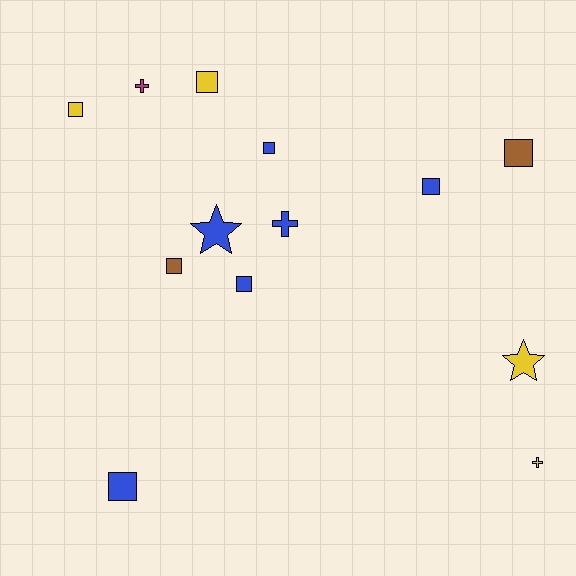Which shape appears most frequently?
Square, with 8 objects.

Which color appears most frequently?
Blue, with 6 objects.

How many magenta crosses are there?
There is 1 magenta cross.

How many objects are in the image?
There are 13 objects.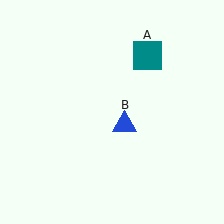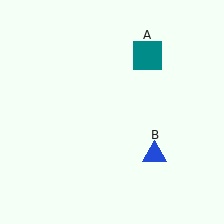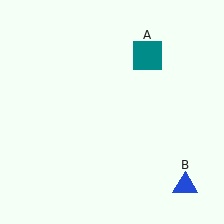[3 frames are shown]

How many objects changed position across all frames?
1 object changed position: blue triangle (object B).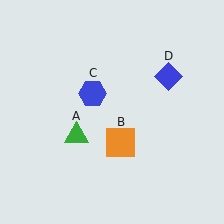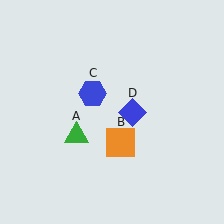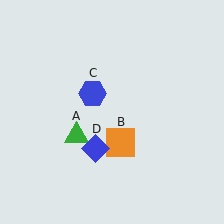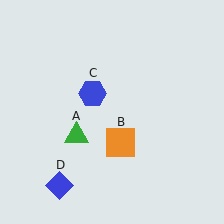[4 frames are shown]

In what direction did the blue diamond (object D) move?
The blue diamond (object D) moved down and to the left.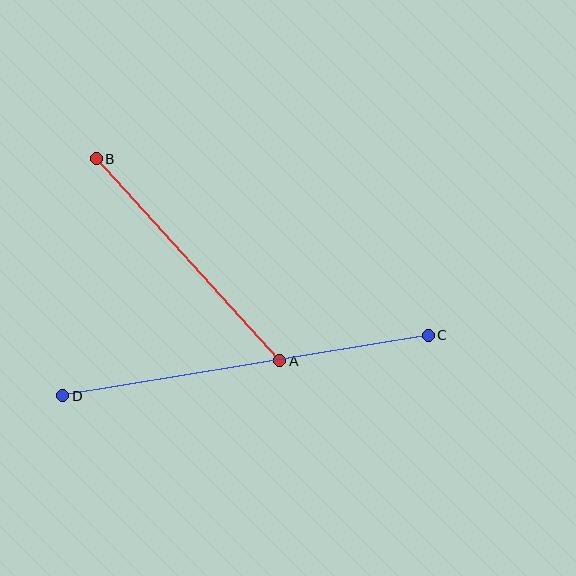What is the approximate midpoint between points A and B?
The midpoint is at approximately (188, 260) pixels.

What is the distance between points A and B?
The distance is approximately 273 pixels.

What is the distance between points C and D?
The distance is approximately 370 pixels.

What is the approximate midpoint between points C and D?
The midpoint is at approximately (245, 366) pixels.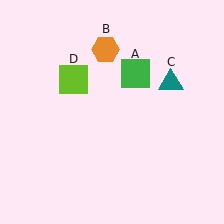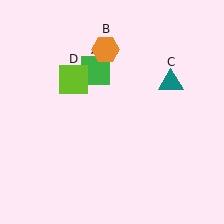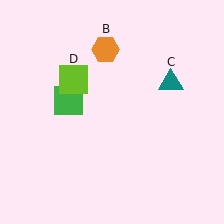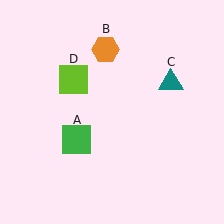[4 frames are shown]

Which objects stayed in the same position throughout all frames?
Orange hexagon (object B) and teal triangle (object C) and lime square (object D) remained stationary.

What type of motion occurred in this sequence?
The green square (object A) rotated counterclockwise around the center of the scene.